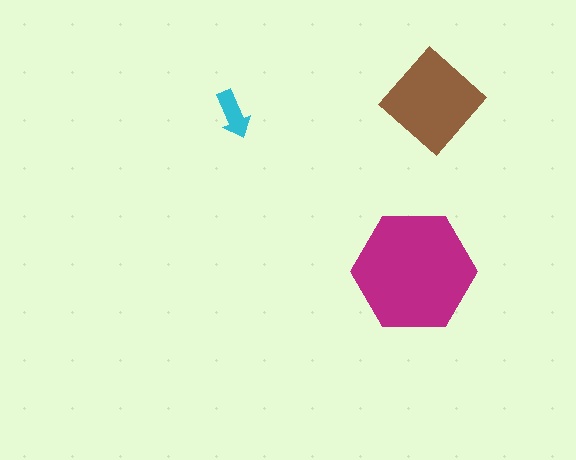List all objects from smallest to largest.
The cyan arrow, the brown diamond, the magenta hexagon.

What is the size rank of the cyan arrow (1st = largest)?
3rd.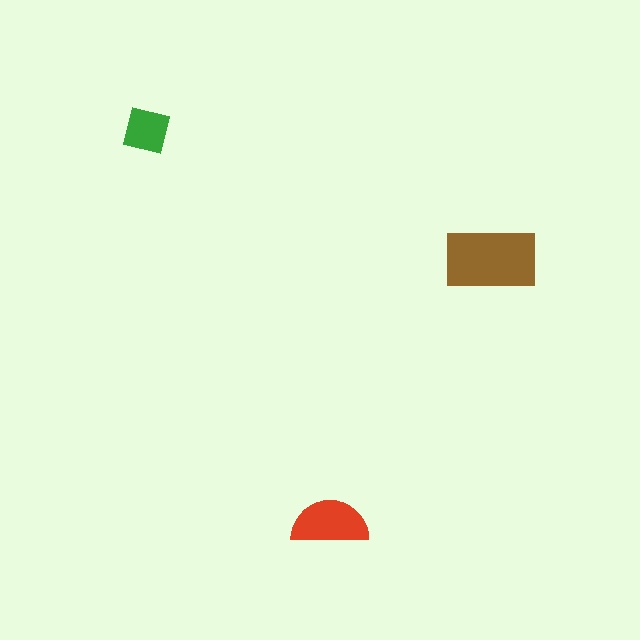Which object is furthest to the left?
The green square is leftmost.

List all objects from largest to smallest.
The brown rectangle, the red semicircle, the green square.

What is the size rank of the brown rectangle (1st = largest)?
1st.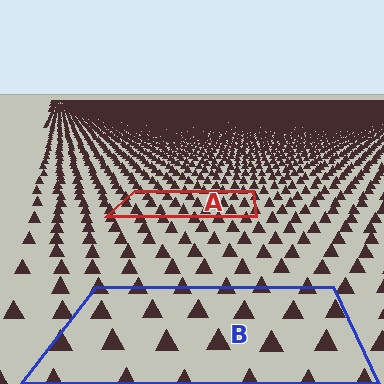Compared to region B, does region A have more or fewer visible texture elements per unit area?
Region A has more texture elements per unit area — they are packed more densely because it is farther away.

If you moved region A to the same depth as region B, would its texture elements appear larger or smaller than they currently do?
They would appear larger. At a closer depth, the same texture elements are projected at a bigger on-screen size.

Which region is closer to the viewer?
Region B is closer. The texture elements there are larger and more spread out.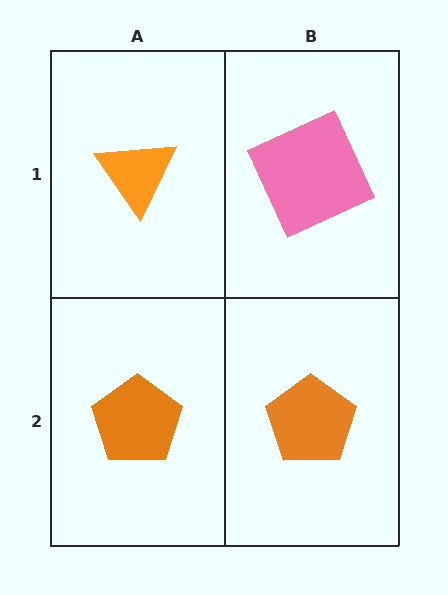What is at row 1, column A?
An orange triangle.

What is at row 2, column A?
An orange pentagon.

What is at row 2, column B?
An orange pentagon.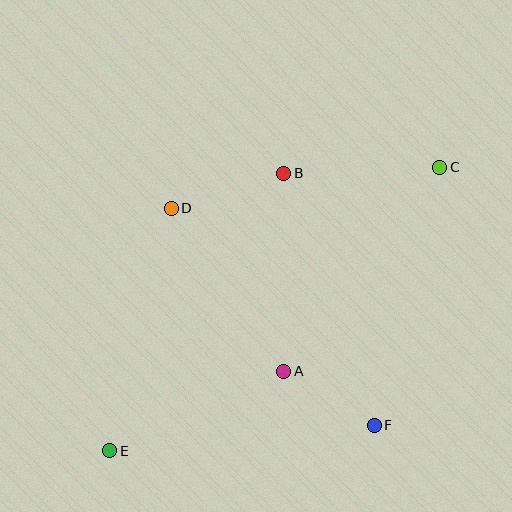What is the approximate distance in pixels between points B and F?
The distance between B and F is approximately 268 pixels.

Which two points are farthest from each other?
Points C and E are farthest from each other.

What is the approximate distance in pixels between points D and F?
The distance between D and F is approximately 297 pixels.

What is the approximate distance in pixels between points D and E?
The distance between D and E is approximately 250 pixels.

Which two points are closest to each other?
Points A and F are closest to each other.